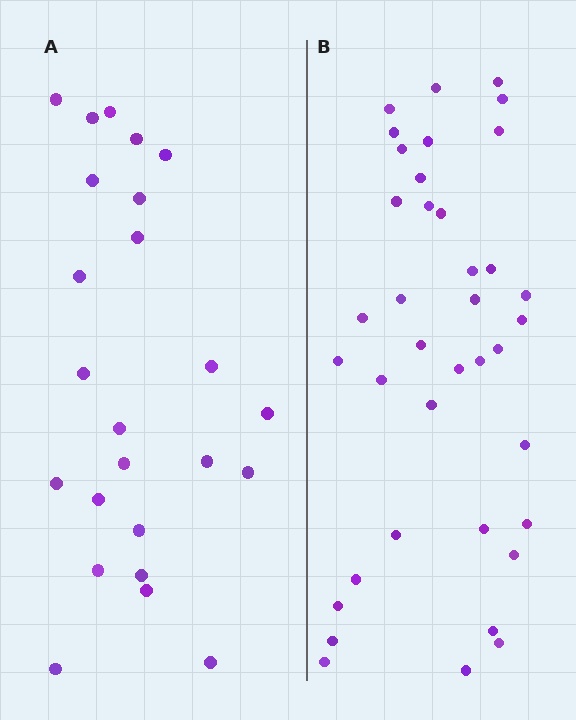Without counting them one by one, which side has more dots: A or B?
Region B (the right region) has more dots.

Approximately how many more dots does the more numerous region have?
Region B has approximately 15 more dots than region A.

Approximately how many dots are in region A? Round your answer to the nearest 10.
About 20 dots. (The exact count is 24, which rounds to 20.)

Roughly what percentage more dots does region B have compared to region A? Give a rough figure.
About 60% more.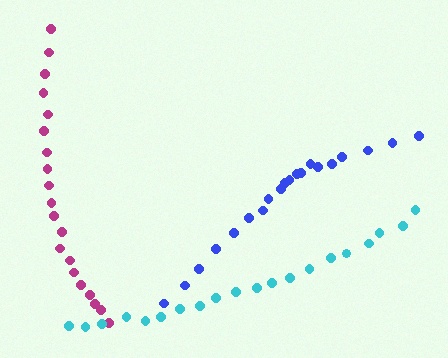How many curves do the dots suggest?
There are 3 distinct paths.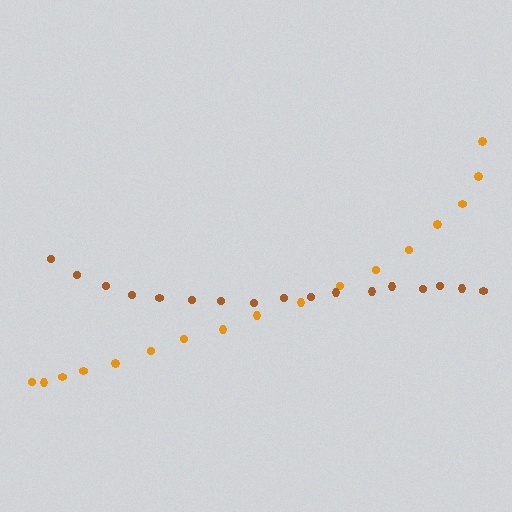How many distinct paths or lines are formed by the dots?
There are 2 distinct paths.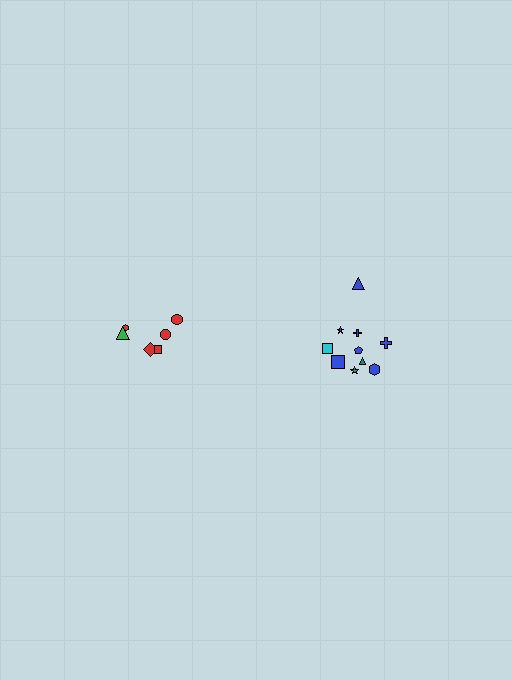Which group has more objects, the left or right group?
The right group.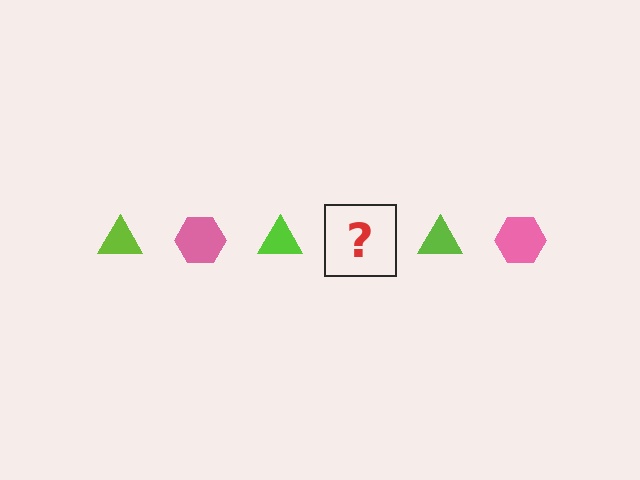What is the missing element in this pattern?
The missing element is a pink hexagon.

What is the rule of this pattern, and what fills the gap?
The rule is that the pattern alternates between lime triangle and pink hexagon. The gap should be filled with a pink hexagon.